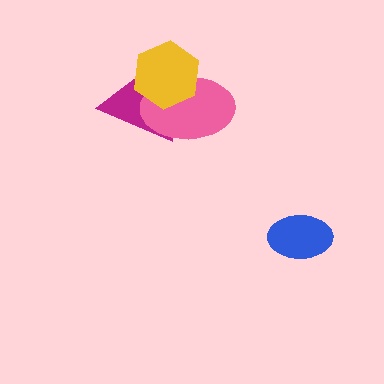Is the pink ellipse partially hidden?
Yes, it is partially covered by another shape.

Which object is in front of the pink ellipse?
The yellow hexagon is in front of the pink ellipse.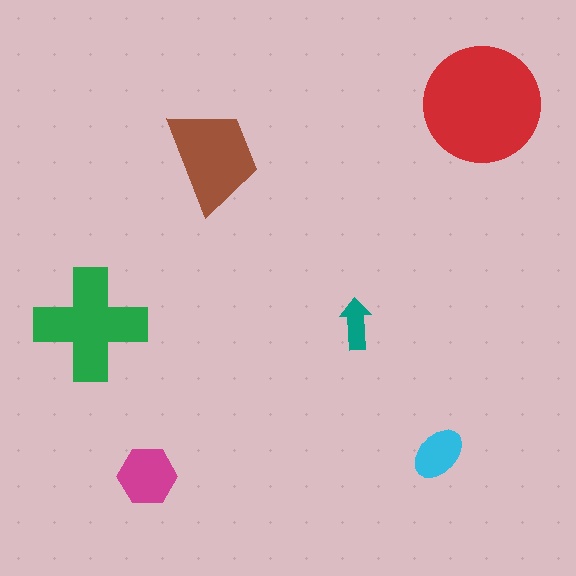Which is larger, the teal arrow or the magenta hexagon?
The magenta hexagon.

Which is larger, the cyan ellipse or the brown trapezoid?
The brown trapezoid.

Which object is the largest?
The red circle.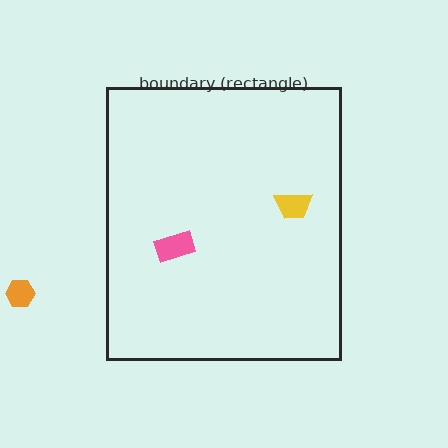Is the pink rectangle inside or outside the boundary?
Inside.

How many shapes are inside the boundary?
2 inside, 1 outside.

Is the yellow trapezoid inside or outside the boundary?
Inside.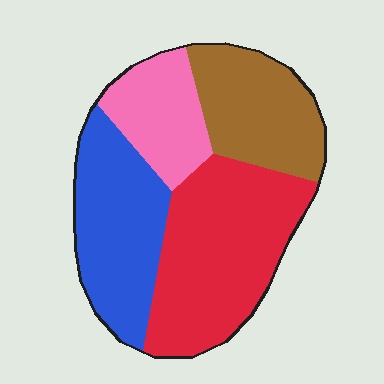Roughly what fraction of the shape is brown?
Brown covers roughly 20% of the shape.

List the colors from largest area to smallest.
From largest to smallest: red, blue, brown, pink.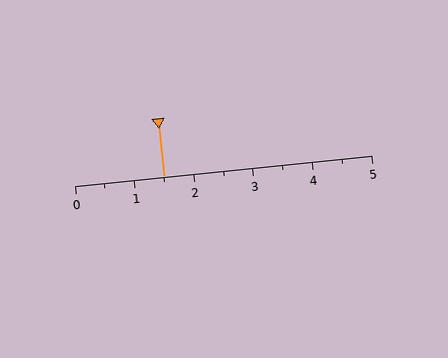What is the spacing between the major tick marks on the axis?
The major ticks are spaced 1 apart.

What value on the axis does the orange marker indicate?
The marker indicates approximately 1.5.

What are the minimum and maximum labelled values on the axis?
The axis runs from 0 to 5.